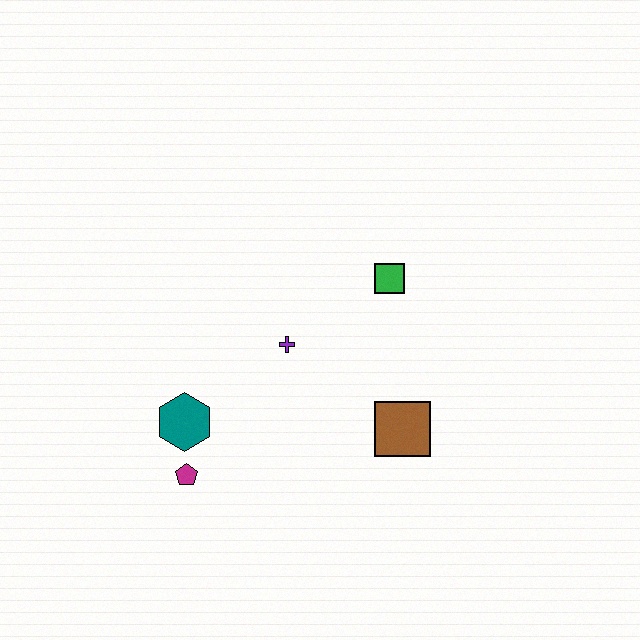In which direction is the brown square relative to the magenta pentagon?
The brown square is to the right of the magenta pentagon.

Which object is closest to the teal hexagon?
The magenta pentagon is closest to the teal hexagon.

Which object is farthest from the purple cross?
The magenta pentagon is farthest from the purple cross.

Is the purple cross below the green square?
Yes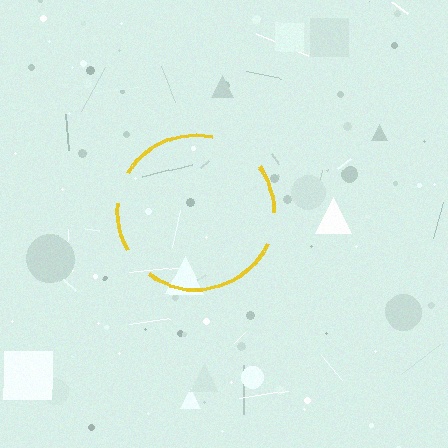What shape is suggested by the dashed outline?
The dashed outline suggests a circle.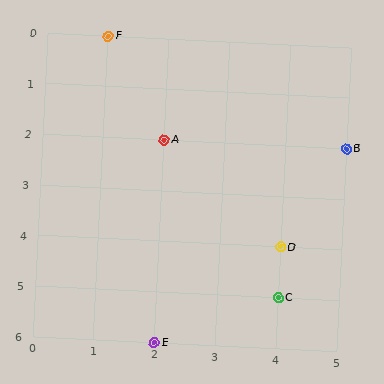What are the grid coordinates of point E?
Point E is at grid coordinates (2, 6).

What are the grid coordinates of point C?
Point C is at grid coordinates (4, 5).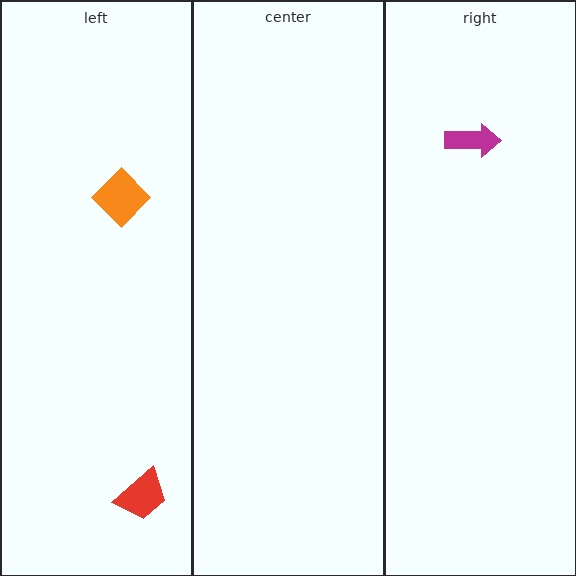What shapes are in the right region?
The magenta arrow.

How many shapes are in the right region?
1.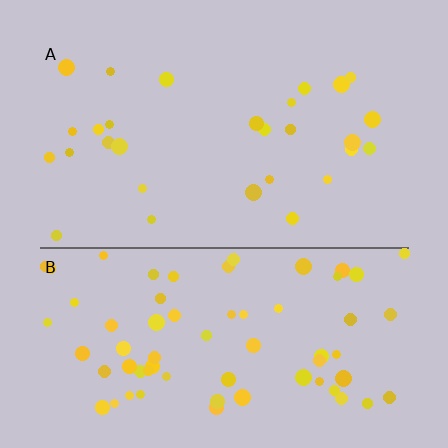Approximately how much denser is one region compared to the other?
Approximately 2.5× — region B over region A.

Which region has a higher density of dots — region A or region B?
B (the bottom).